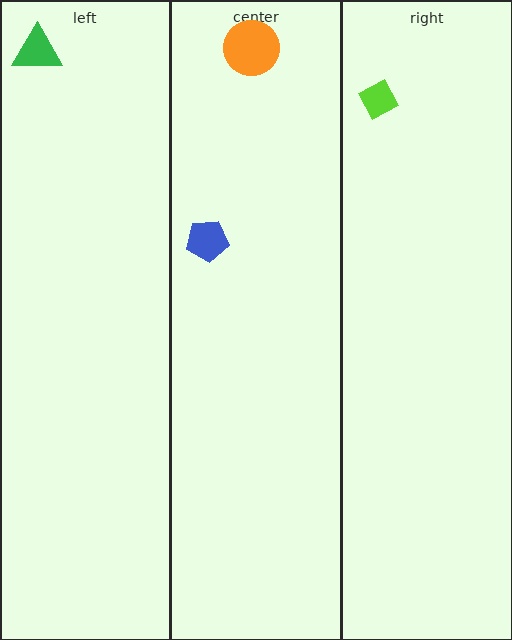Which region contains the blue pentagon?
The center region.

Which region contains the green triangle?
The left region.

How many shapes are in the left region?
1.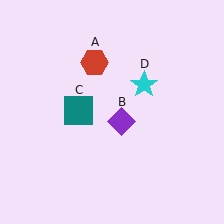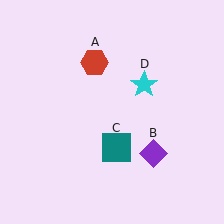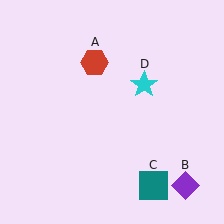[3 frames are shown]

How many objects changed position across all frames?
2 objects changed position: purple diamond (object B), teal square (object C).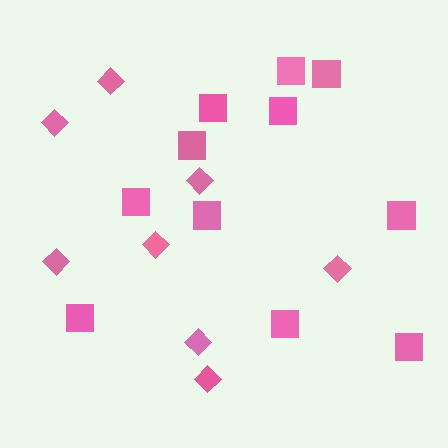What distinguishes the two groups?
There are 2 groups: one group of squares (11) and one group of diamonds (8).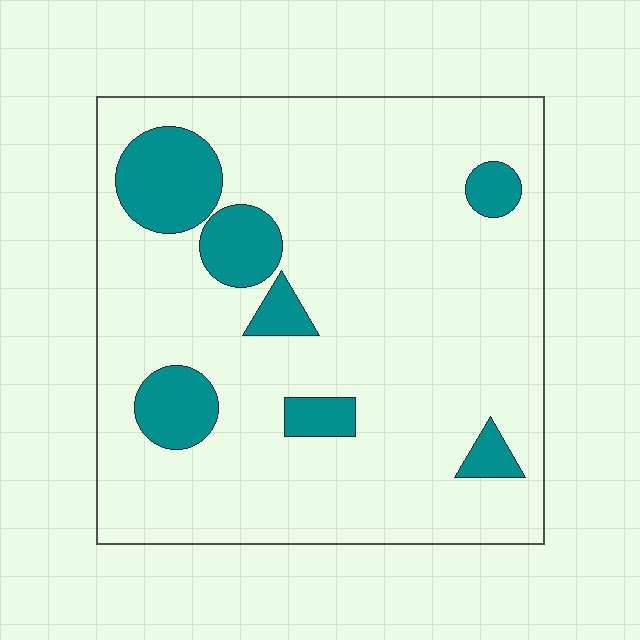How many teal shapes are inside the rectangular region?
7.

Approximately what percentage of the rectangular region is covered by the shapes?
Approximately 15%.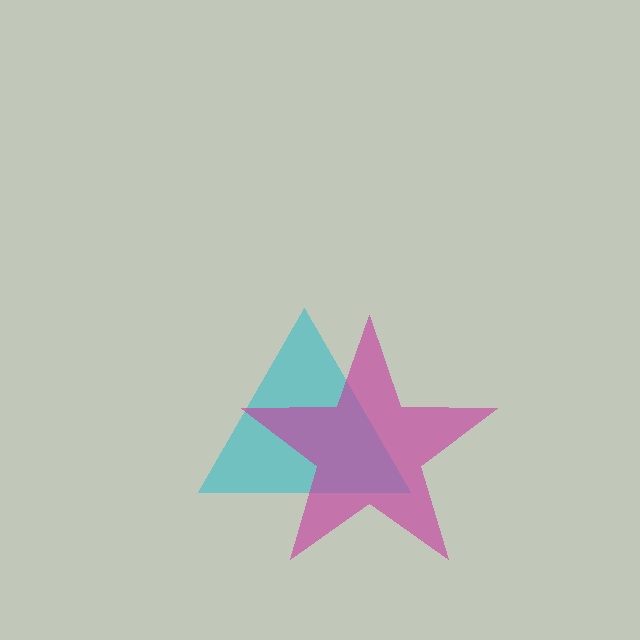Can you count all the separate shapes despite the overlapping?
Yes, there are 2 separate shapes.